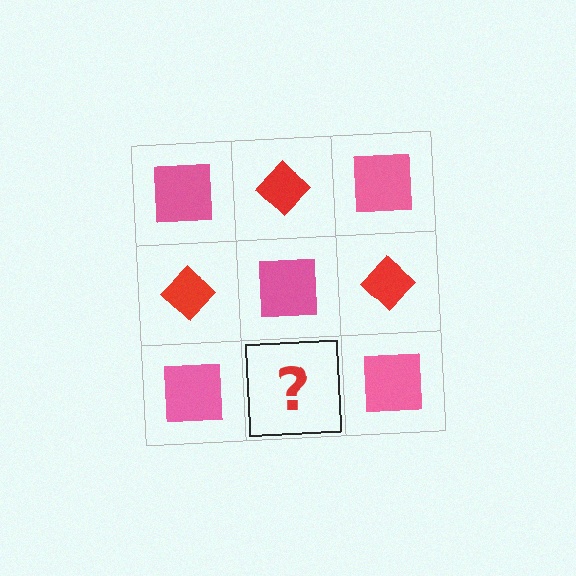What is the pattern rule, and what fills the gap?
The rule is that it alternates pink square and red diamond in a checkerboard pattern. The gap should be filled with a red diamond.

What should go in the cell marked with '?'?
The missing cell should contain a red diamond.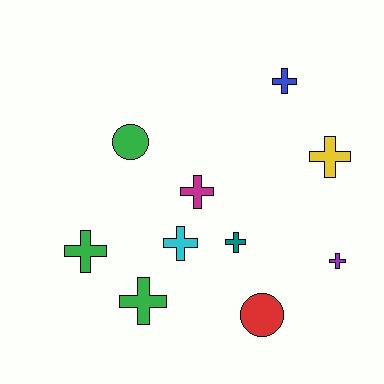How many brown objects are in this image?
There are no brown objects.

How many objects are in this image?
There are 10 objects.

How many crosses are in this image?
There are 8 crosses.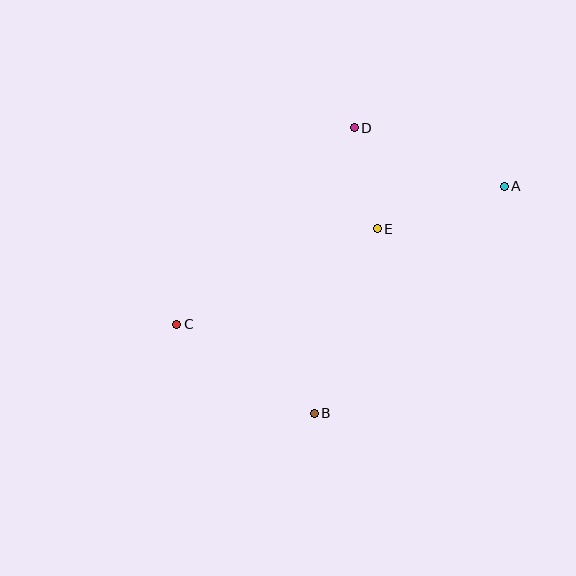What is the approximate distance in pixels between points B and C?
The distance between B and C is approximately 164 pixels.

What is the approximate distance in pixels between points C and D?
The distance between C and D is approximately 265 pixels.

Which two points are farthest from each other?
Points A and C are farthest from each other.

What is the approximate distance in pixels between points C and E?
The distance between C and E is approximately 222 pixels.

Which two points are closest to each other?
Points D and E are closest to each other.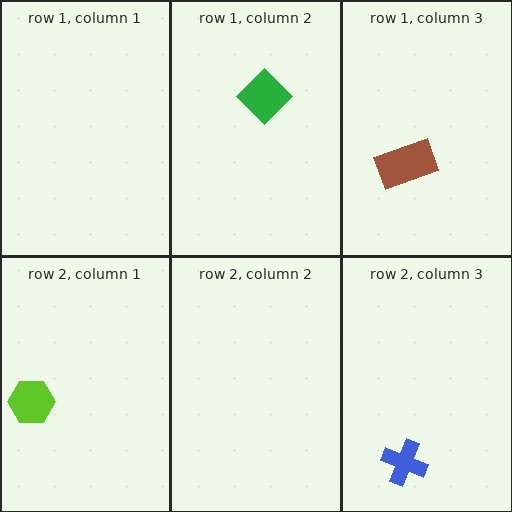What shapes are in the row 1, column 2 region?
The green diamond.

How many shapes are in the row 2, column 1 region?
1.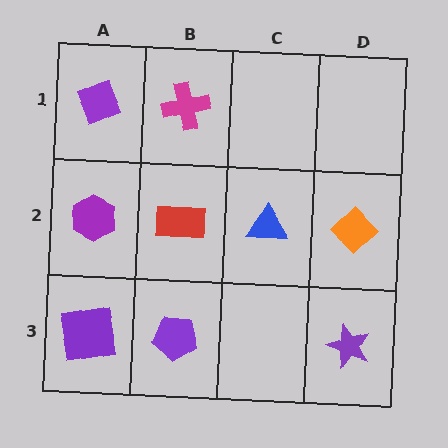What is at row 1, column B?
A magenta cross.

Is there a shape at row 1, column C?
No, that cell is empty.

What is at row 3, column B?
A purple pentagon.